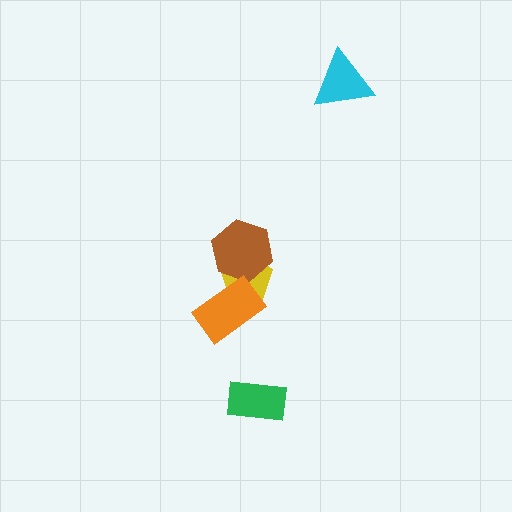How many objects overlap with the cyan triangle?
0 objects overlap with the cyan triangle.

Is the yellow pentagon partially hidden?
Yes, it is partially covered by another shape.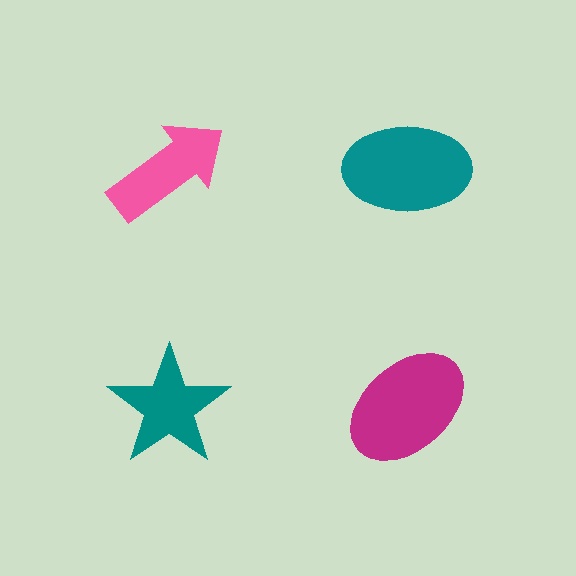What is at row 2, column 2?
A magenta ellipse.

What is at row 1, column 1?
A pink arrow.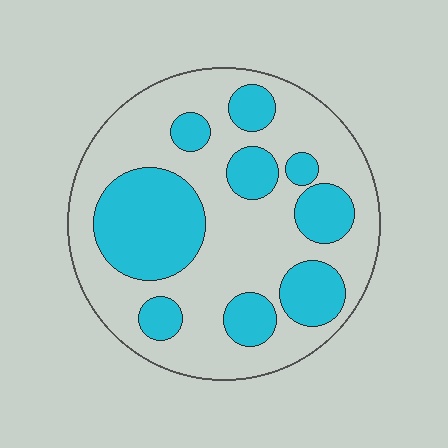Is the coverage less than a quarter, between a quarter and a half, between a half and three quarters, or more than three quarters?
Between a quarter and a half.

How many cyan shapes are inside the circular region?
9.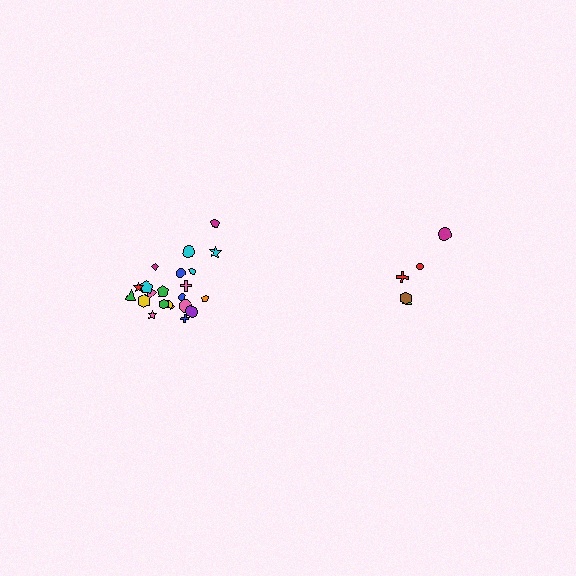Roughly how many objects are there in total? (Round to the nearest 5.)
Roughly 25 objects in total.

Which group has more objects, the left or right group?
The left group.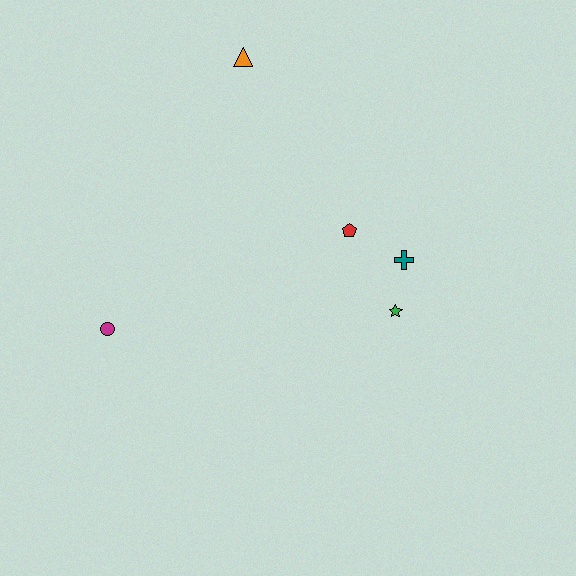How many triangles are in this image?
There is 1 triangle.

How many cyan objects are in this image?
There are no cyan objects.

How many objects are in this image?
There are 5 objects.